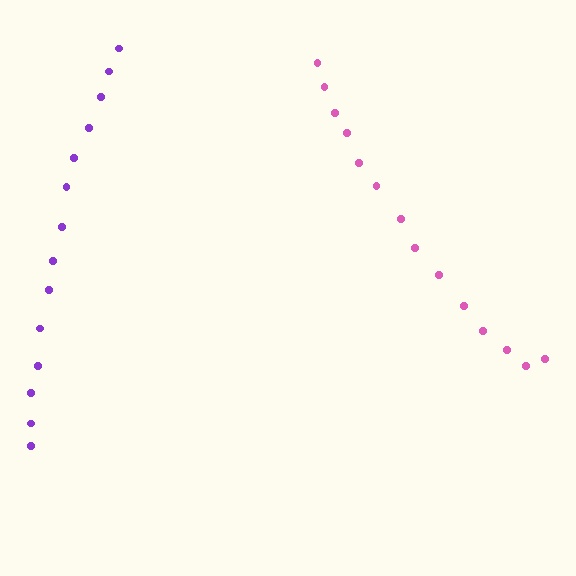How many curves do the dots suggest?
There are 2 distinct paths.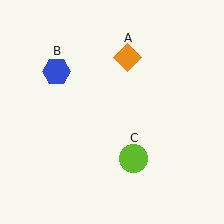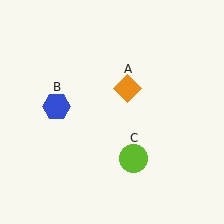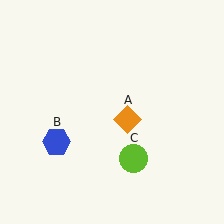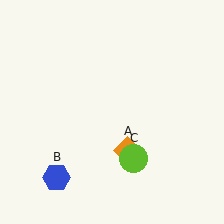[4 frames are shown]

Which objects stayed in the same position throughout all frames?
Lime circle (object C) remained stationary.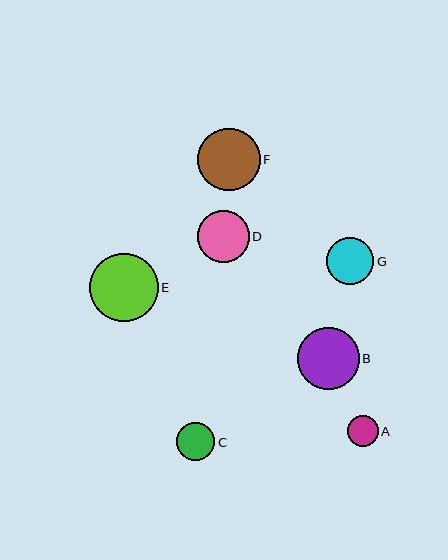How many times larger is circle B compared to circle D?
Circle B is approximately 1.2 times the size of circle D.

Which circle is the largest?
Circle E is the largest with a size of approximately 69 pixels.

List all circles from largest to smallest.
From largest to smallest: E, F, B, D, G, C, A.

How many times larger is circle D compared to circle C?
Circle D is approximately 1.4 times the size of circle C.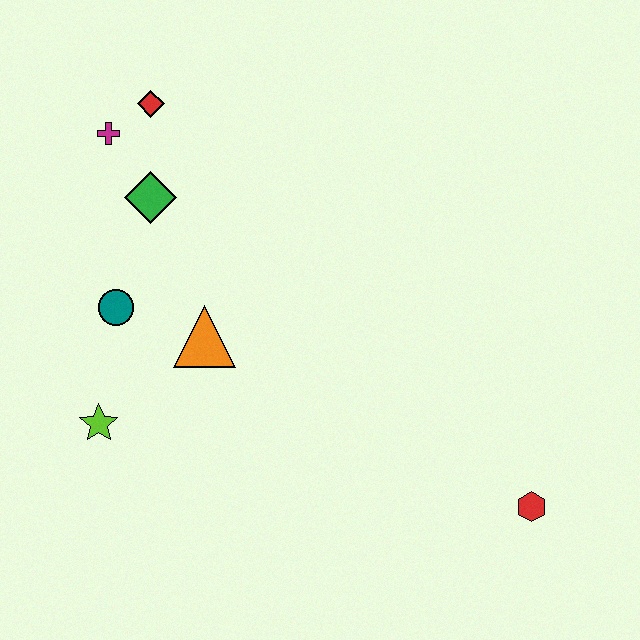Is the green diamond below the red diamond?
Yes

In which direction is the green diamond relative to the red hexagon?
The green diamond is to the left of the red hexagon.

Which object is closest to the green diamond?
The magenta cross is closest to the green diamond.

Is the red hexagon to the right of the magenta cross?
Yes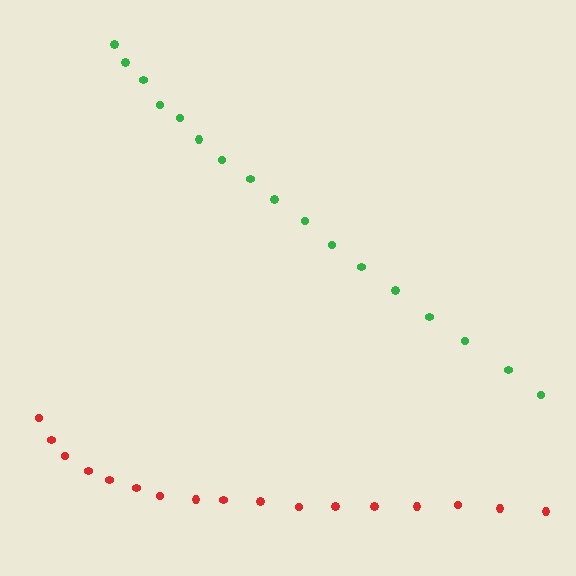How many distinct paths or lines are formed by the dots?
There are 2 distinct paths.